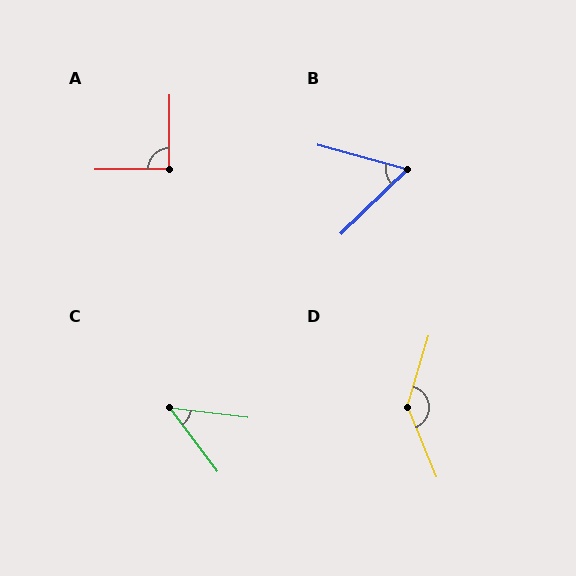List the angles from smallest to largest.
C (47°), B (60°), A (90°), D (141°).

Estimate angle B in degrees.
Approximately 60 degrees.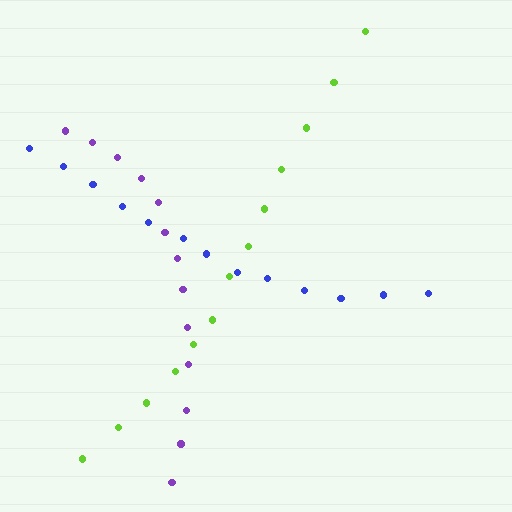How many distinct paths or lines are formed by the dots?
There are 3 distinct paths.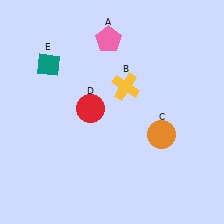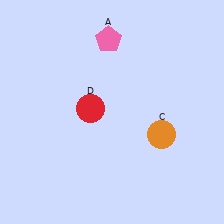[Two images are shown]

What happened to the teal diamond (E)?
The teal diamond (E) was removed in Image 2. It was in the top-left area of Image 1.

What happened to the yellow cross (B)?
The yellow cross (B) was removed in Image 2. It was in the top-right area of Image 1.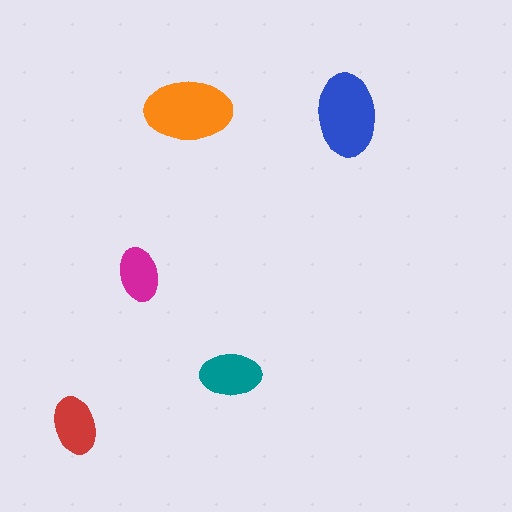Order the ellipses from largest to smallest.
the orange one, the blue one, the teal one, the red one, the magenta one.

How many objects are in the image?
There are 5 objects in the image.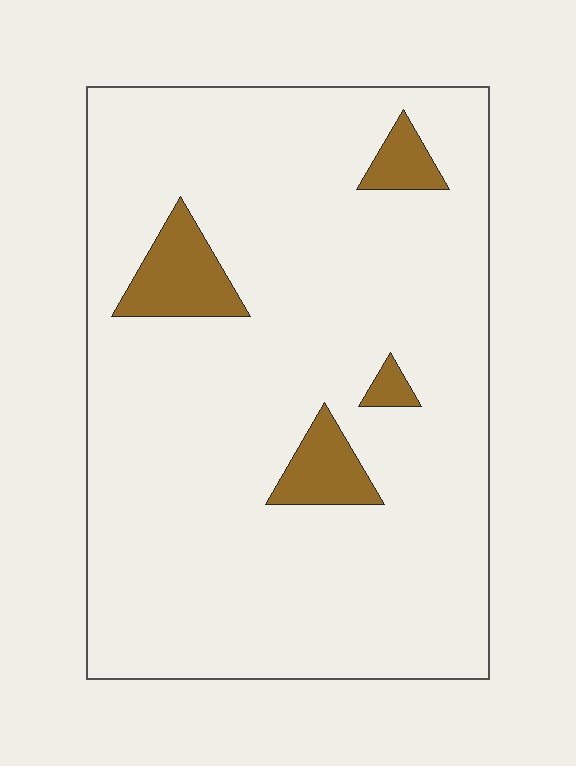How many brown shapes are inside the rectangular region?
4.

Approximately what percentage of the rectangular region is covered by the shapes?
Approximately 10%.